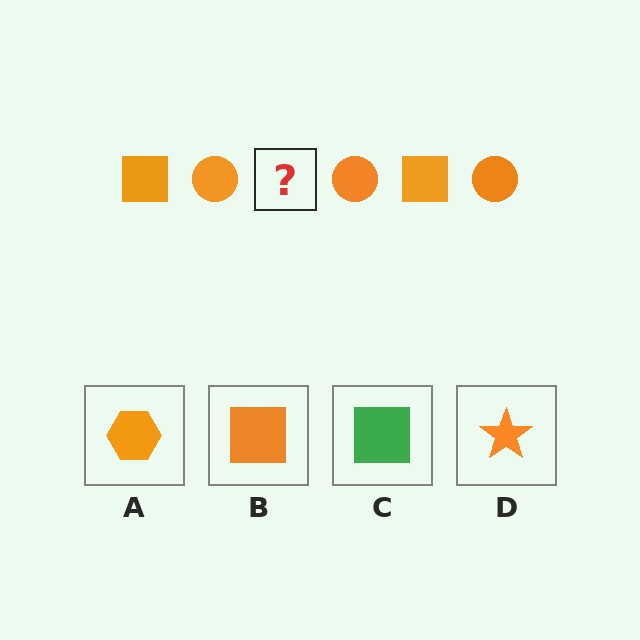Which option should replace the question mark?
Option B.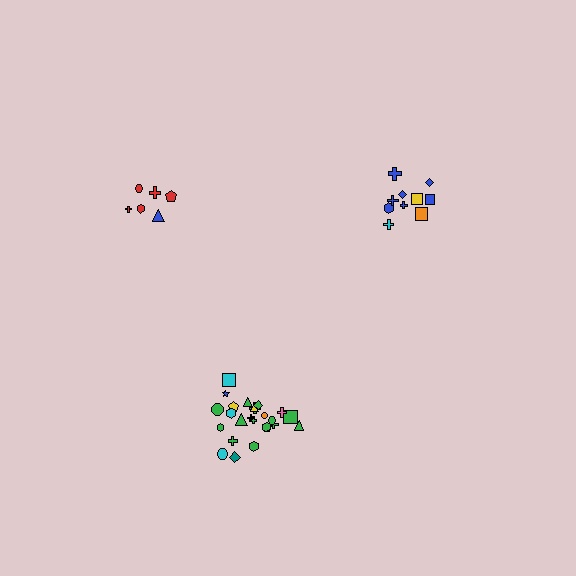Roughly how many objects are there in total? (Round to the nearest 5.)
Roughly 40 objects in total.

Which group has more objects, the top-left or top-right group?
The top-right group.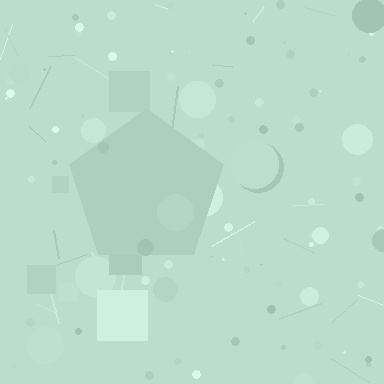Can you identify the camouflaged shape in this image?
The camouflaged shape is a pentagon.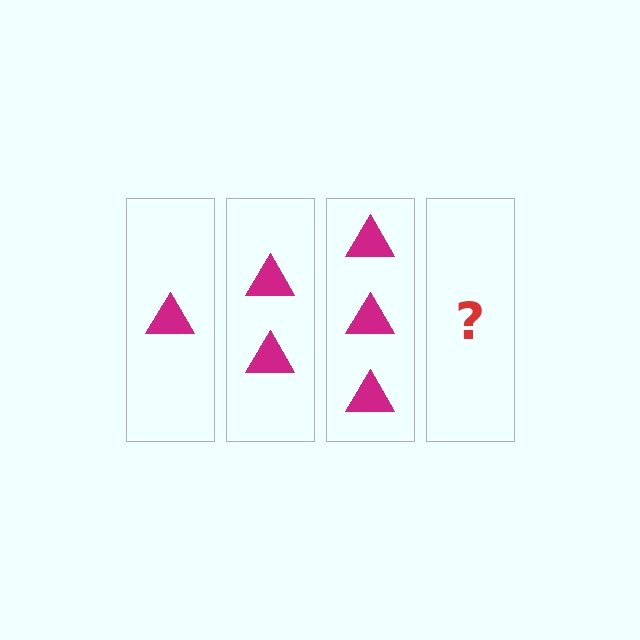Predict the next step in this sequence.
The next step is 4 triangles.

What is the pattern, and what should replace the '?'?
The pattern is that each step adds one more triangle. The '?' should be 4 triangles.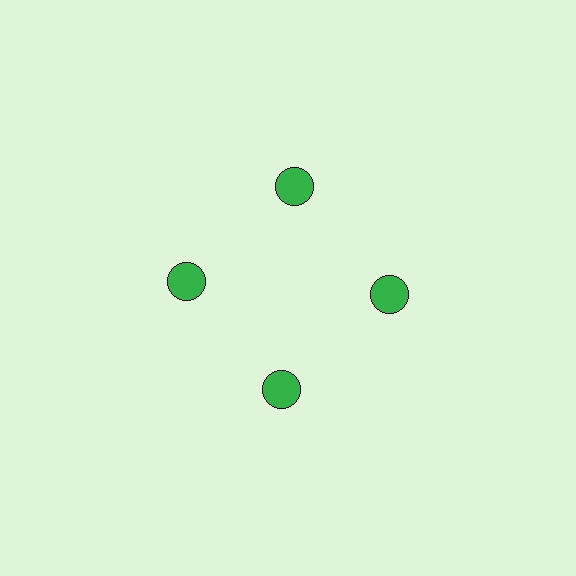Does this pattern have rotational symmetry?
Yes, this pattern has 4-fold rotational symmetry. It looks the same after rotating 90 degrees around the center.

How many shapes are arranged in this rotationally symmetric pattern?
There are 4 shapes, arranged in 4 groups of 1.